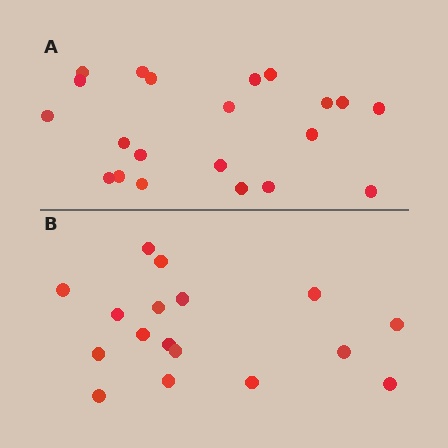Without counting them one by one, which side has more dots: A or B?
Region A (the top region) has more dots.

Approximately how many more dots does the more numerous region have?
Region A has about 4 more dots than region B.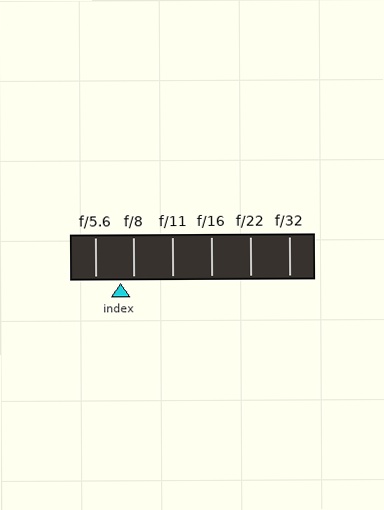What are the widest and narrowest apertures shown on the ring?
The widest aperture shown is f/5.6 and the narrowest is f/32.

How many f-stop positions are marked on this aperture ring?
There are 6 f-stop positions marked.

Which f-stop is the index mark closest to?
The index mark is closest to f/8.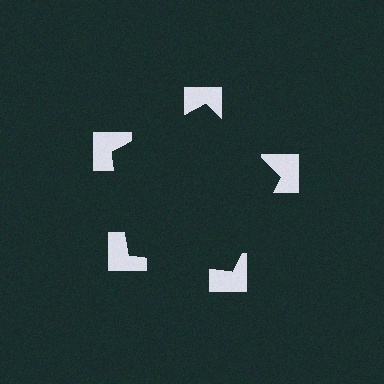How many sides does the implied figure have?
5 sides.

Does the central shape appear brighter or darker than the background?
It typically appears slightly darker than the background, even though no actual brightness change is drawn.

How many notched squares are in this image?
There are 5 — one at each vertex of the illusory pentagon.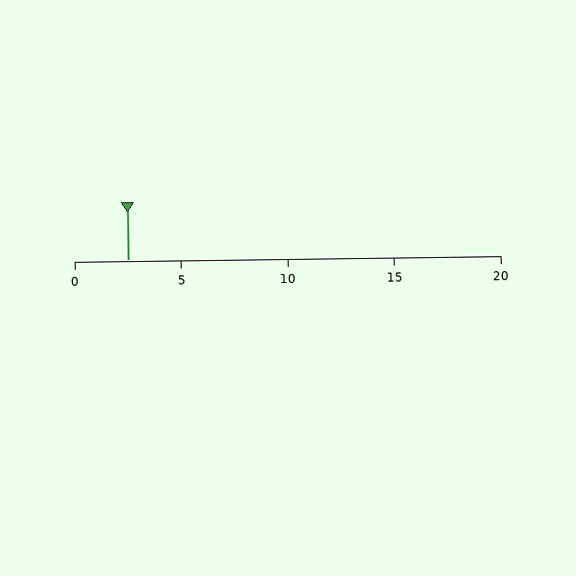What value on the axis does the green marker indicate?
The marker indicates approximately 2.5.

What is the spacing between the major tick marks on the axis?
The major ticks are spaced 5 apart.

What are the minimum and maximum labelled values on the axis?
The axis runs from 0 to 20.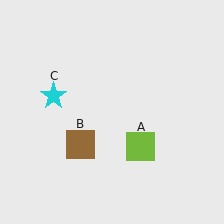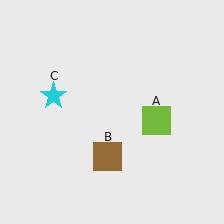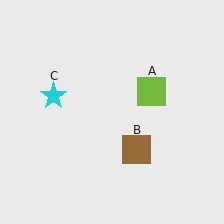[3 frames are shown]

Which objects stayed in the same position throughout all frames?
Cyan star (object C) remained stationary.